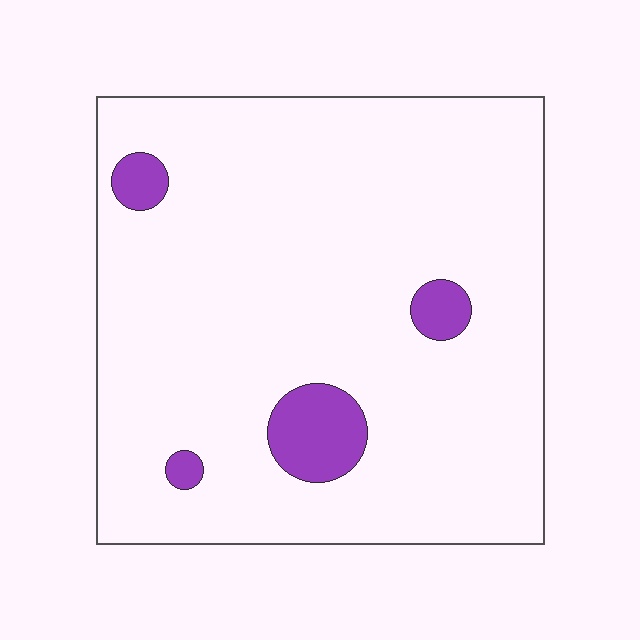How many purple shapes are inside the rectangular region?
4.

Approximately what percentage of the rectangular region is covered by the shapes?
Approximately 5%.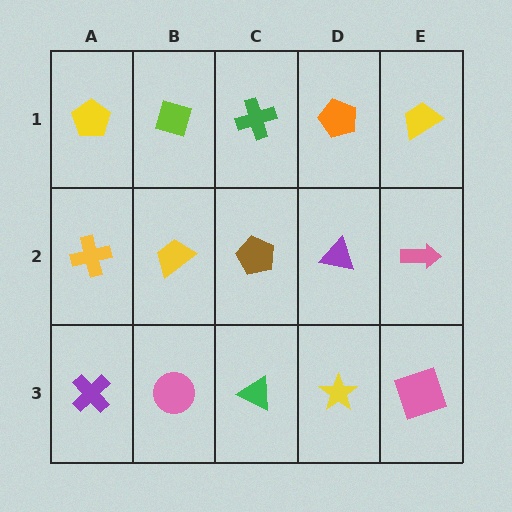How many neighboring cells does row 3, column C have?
3.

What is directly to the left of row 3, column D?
A green triangle.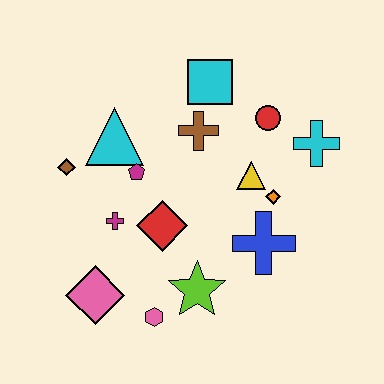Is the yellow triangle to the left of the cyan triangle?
No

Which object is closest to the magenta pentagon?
The cyan triangle is closest to the magenta pentagon.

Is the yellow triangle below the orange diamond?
No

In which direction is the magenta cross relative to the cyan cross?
The magenta cross is to the left of the cyan cross.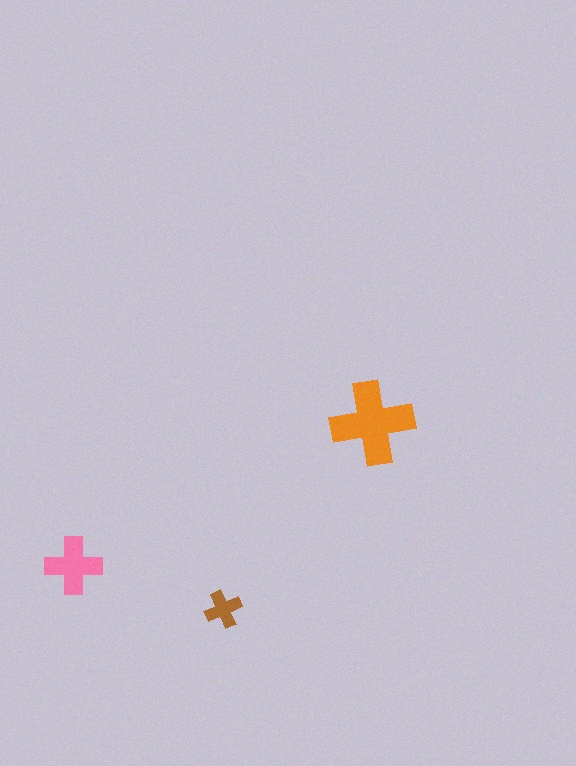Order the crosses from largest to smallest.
the orange one, the pink one, the brown one.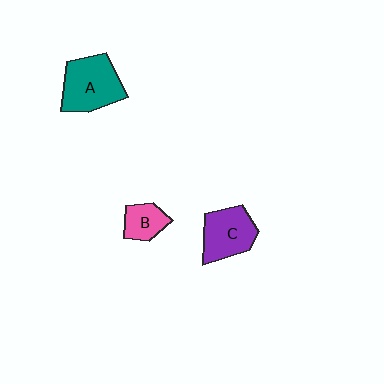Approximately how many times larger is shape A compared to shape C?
Approximately 1.2 times.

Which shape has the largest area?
Shape A (teal).